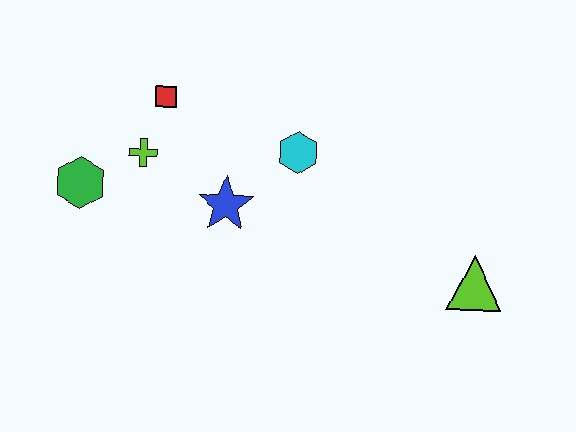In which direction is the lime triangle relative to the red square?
The lime triangle is to the right of the red square.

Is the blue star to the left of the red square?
No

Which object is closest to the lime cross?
The red square is closest to the lime cross.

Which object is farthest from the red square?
The lime triangle is farthest from the red square.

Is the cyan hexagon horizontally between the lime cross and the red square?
No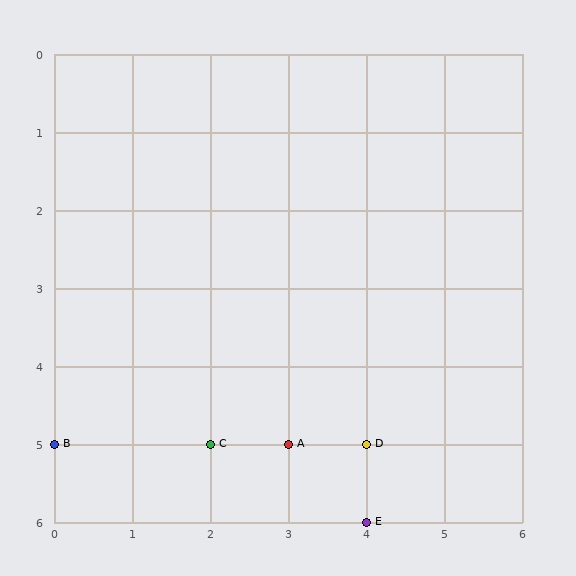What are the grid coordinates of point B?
Point B is at grid coordinates (0, 5).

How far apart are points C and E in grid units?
Points C and E are 2 columns and 1 row apart (about 2.2 grid units diagonally).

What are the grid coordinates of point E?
Point E is at grid coordinates (4, 6).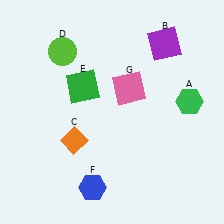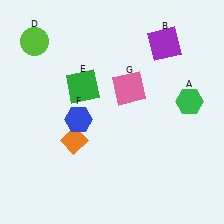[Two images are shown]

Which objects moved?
The objects that moved are: the lime circle (D), the blue hexagon (F).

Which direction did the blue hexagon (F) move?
The blue hexagon (F) moved up.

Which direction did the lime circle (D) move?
The lime circle (D) moved left.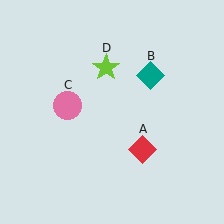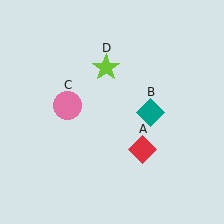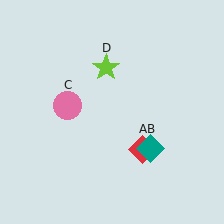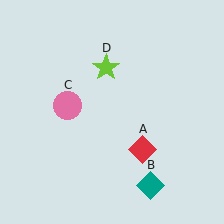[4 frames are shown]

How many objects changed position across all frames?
1 object changed position: teal diamond (object B).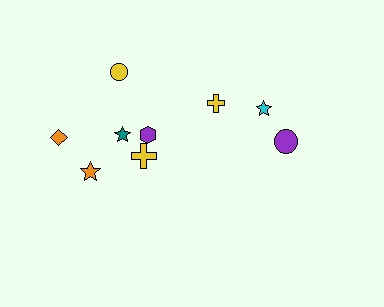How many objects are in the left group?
There are 6 objects.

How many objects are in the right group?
There are 3 objects.